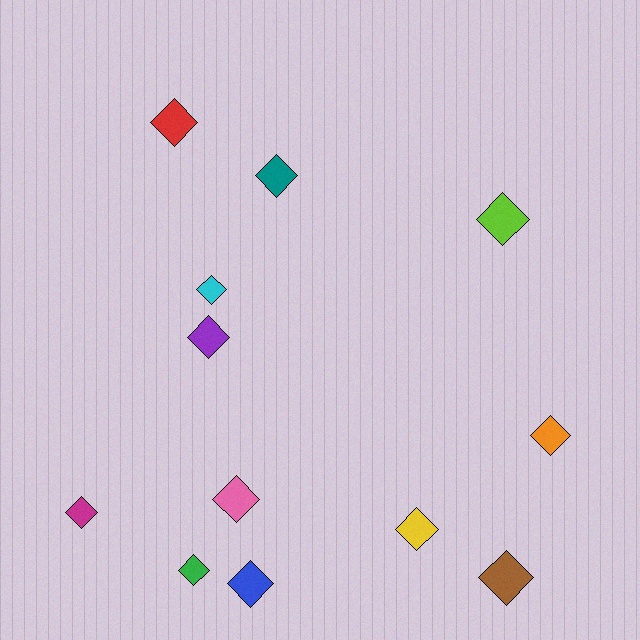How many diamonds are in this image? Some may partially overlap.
There are 12 diamonds.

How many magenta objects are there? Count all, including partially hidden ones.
There is 1 magenta object.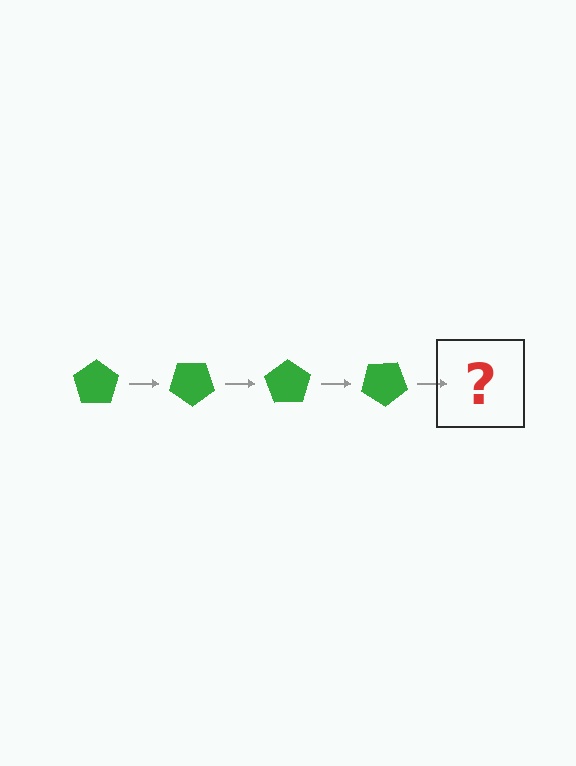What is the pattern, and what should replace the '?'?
The pattern is that the pentagon rotates 35 degrees each step. The '?' should be a green pentagon rotated 140 degrees.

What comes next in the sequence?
The next element should be a green pentagon rotated 140 degrees.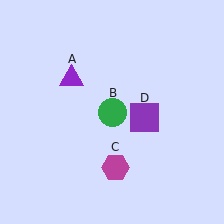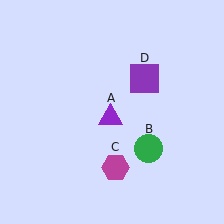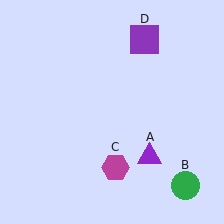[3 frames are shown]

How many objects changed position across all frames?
3 objects changed position: purple triangle (object A), green circle (object B), purple square (object D).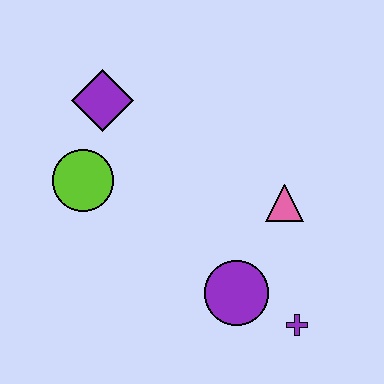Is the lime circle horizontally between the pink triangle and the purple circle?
No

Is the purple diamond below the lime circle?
No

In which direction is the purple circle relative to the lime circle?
The purple circle is to the right of the lime circle.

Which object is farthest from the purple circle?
The purple diamond is farthest from the purple circle.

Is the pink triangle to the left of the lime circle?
No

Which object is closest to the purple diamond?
The lime circle is closest to the purple diamond.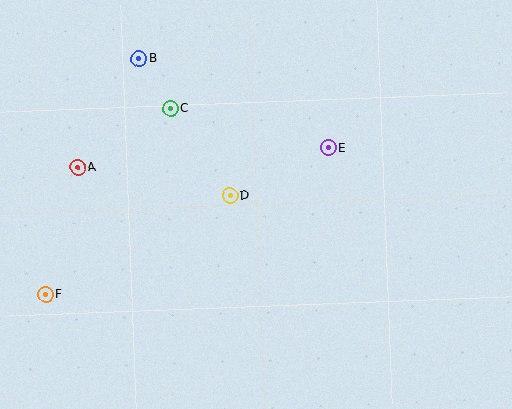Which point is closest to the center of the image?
Point D at (230, 196) is closest to the center.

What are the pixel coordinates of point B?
Point B is at (139, 59).